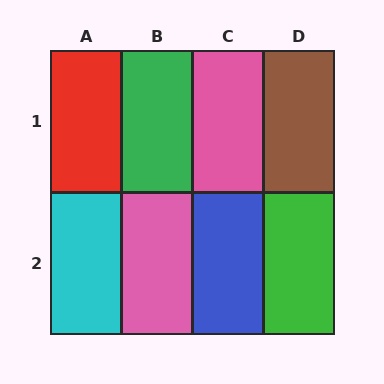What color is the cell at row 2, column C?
Blue.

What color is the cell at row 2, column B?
Pink.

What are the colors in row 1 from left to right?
Red, green, pink, brown.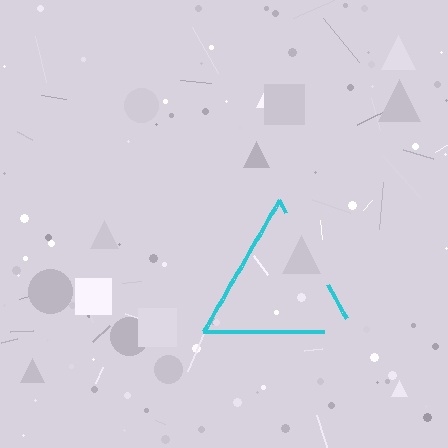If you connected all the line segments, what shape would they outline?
They would outline a triangle.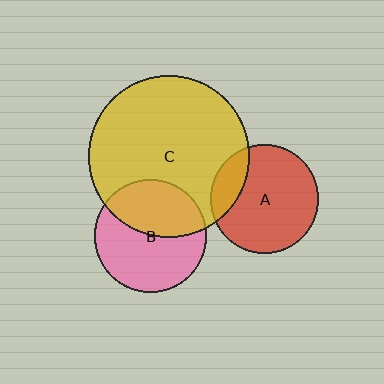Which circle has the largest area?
Circle C (yellow).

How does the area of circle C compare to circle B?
Approximately 2.1 times.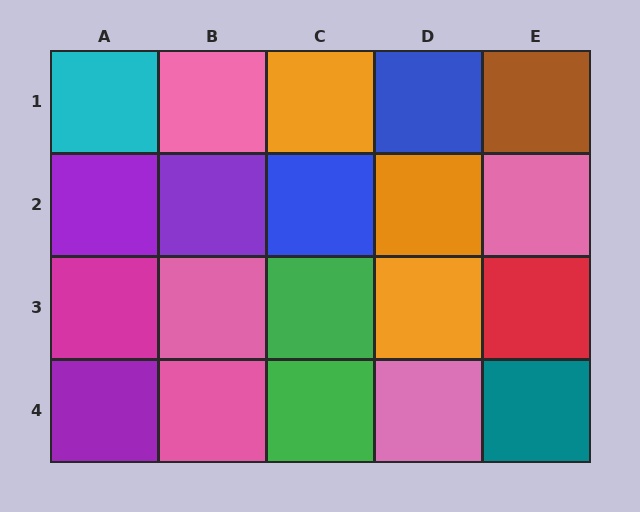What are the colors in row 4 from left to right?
Purple, pink, green, pink, teal.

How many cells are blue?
2 cells are blue.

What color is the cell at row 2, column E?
Pink.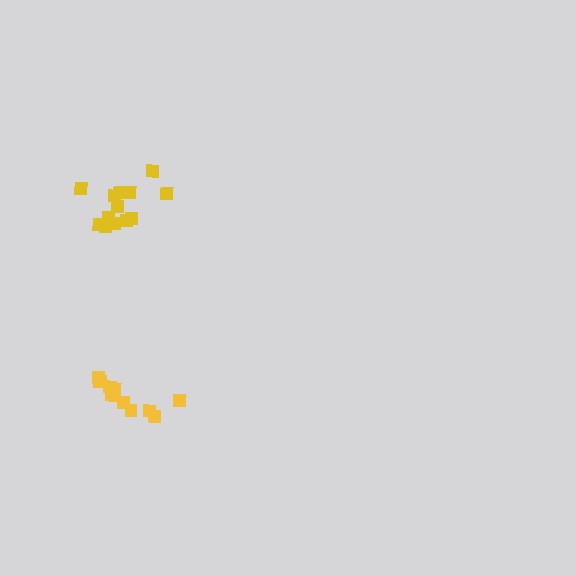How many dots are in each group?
Group 1: 13 dots, Group 2: 10 dots (23 total).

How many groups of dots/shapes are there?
There are 2 groups.